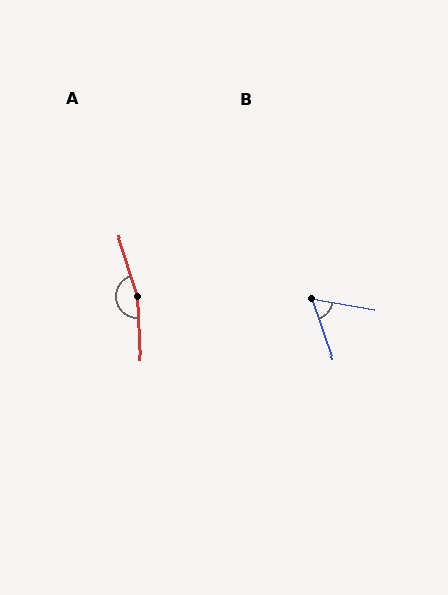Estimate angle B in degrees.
Approximately 61 degrees.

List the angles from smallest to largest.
B (61°), A (165°).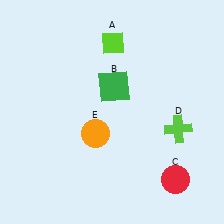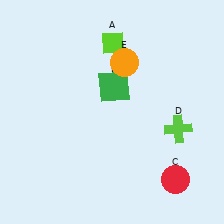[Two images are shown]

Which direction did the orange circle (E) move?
The orange circle (E) moved up.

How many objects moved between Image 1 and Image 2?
1 object moved between the two images.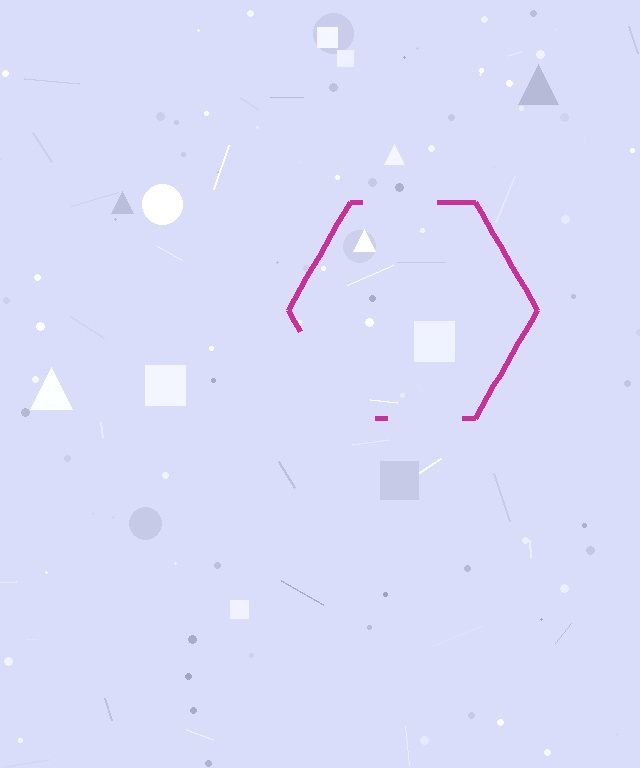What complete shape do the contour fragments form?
The contour fragments form a hexagon.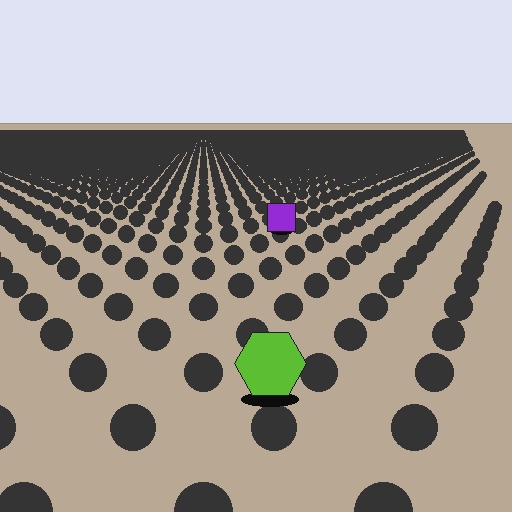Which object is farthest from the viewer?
The purple square is farthest from the viewer. It appears smaller and the ground texture around it is denser.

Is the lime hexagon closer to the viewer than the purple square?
Yes. The lime hexagon is closer — you can tell from the texture gradient: the ground texture is coarser near it.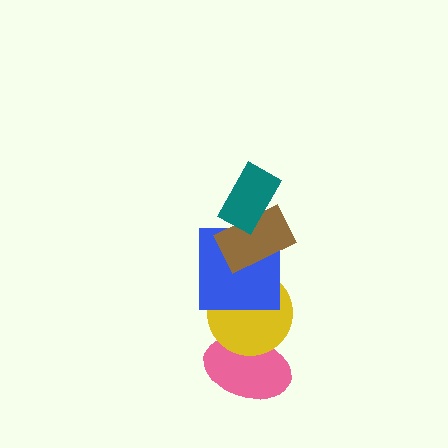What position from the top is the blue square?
The blue square is 3rd from the top.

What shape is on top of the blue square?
The brown rectangle is on top of the blue square.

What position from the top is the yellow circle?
The yellow circle is 4th from the top.